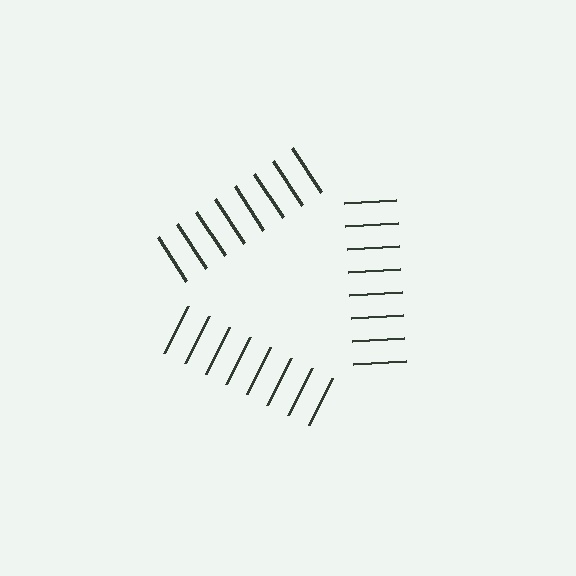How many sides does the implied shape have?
3 sides — the line-ends trace a triangle.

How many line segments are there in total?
24 — 8 along each of the 3 edges.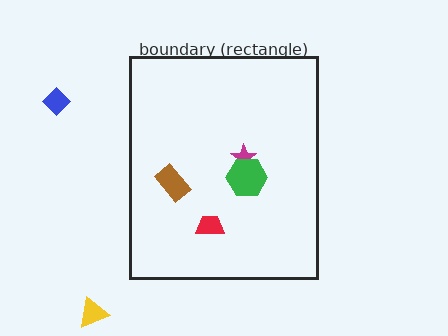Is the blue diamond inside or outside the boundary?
Outside.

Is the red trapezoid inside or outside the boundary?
Inside.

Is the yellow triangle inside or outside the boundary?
Outside.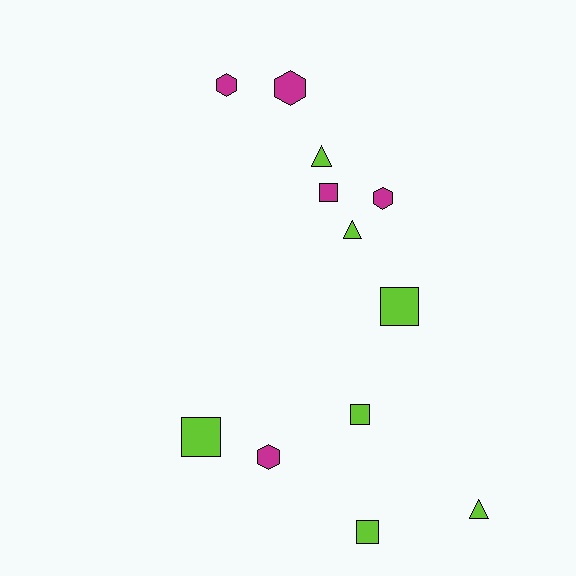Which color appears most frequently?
Lime, with 7 objects.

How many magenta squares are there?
There is 1 magenta square.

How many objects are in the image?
There are 12 objects.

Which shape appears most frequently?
Square, with 5 objects.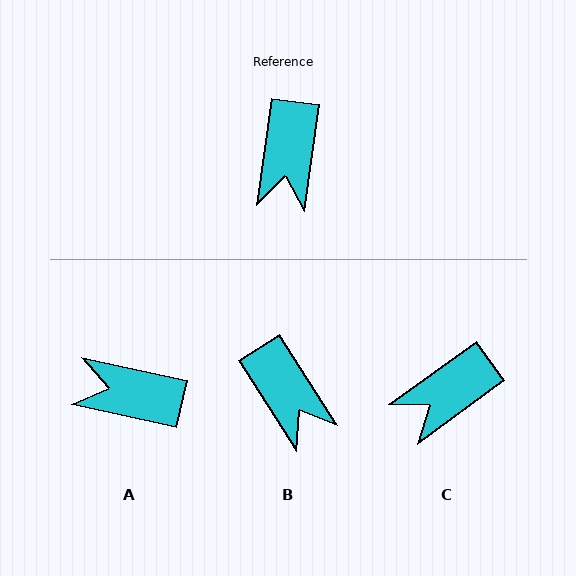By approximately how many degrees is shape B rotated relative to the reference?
Approximately 40 degrees counter-clockwise.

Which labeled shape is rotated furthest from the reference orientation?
A, about 95 degrees away.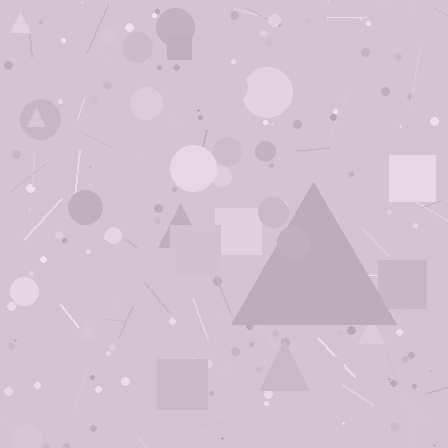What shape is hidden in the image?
A triangle is hidden in the image.